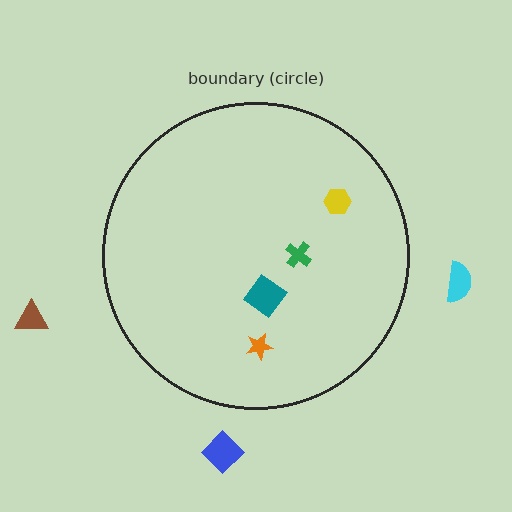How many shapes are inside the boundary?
4 inside, 3 outside.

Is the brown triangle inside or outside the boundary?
Outside.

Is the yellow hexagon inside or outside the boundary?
Inside.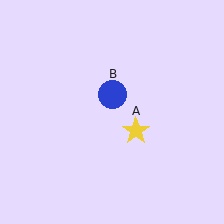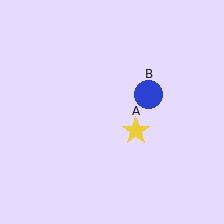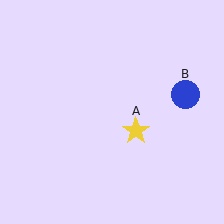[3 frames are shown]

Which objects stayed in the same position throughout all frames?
Yellow star (object A) remained stationary.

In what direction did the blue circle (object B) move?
The blue circle (object B) moved right.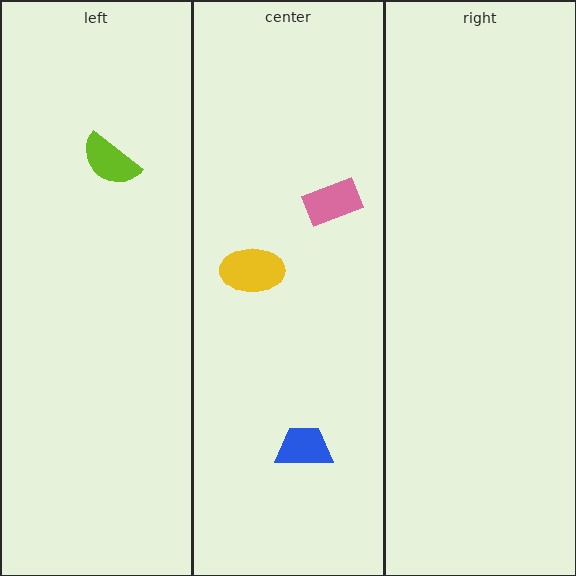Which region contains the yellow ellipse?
The center region.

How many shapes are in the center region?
3.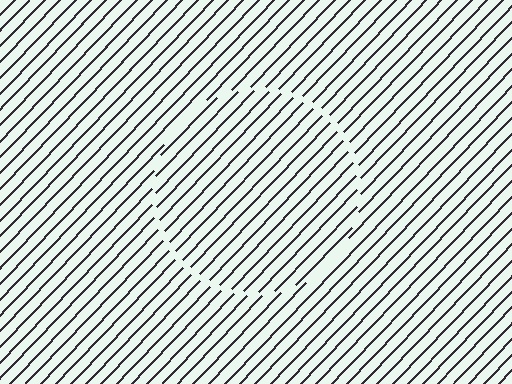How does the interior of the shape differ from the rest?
The interior of the shape contains the same grating, shifted by half a period — the contour is defined by the phase discontinuity where line-ends from the inner and outer gratings abut.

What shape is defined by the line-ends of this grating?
An illusory circle. The interior of the shape contains the same grating, shifted by half a period — the contour is defined by the phase discontinuity where line-ends from the inner and outer gratings abut.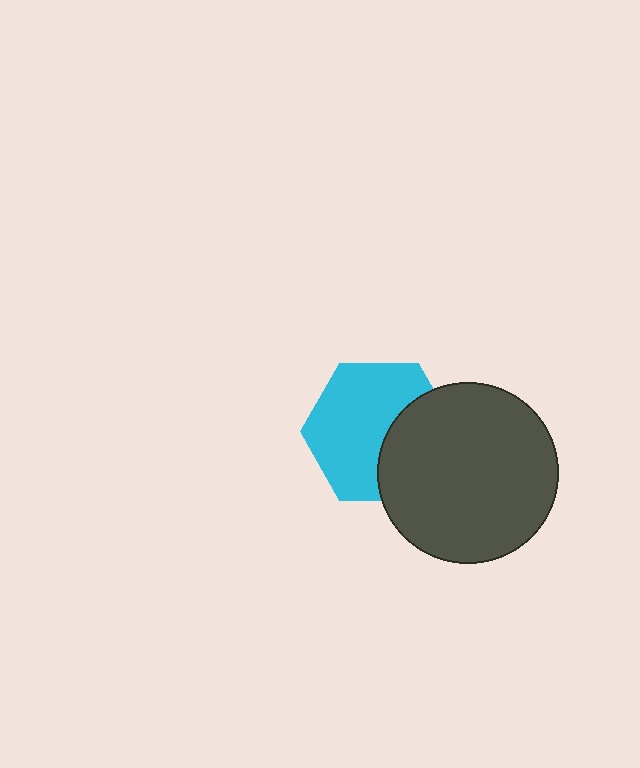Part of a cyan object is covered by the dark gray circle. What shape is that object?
It is a hexagon.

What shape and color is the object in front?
The object in front is a dark gray circle.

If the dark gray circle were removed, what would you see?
You would see the complete cyan hexagon.